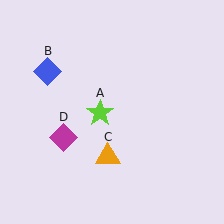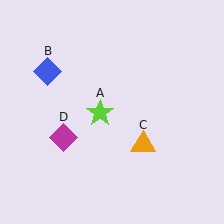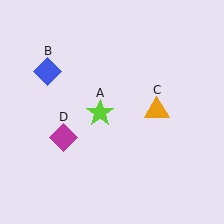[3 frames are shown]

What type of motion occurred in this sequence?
The orange triangle (object C) rotated counterclockwise around the center of the scene.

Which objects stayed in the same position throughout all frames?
Lime star (object A) and blue diamond (object B) and magenta diamond (object D) remained stationary.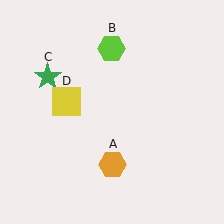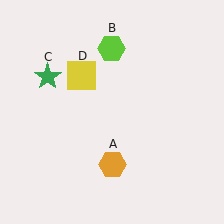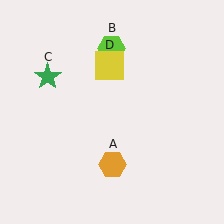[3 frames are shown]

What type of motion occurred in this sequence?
The yellow square (object D) rotated clockwise around the center of the scene.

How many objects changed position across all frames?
1 object changed position: yellow square (object D).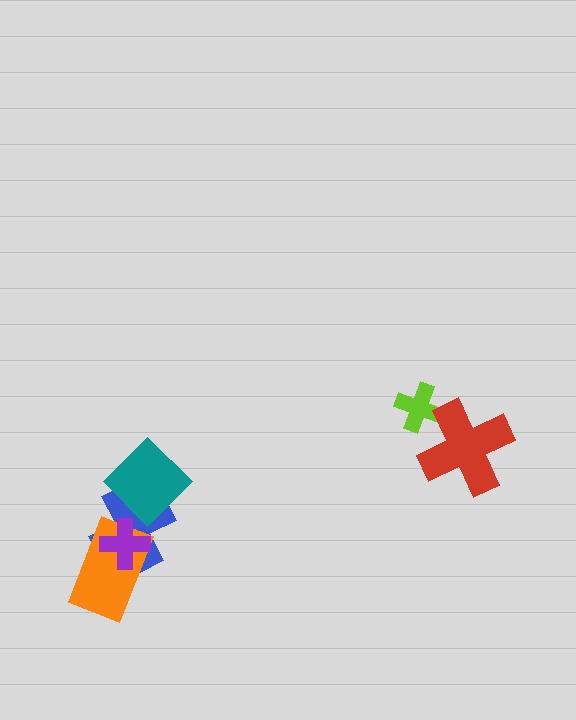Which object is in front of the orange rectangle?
The purple cross is in front of the orange rectangle.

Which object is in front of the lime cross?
The red cross is in front of the lime cross.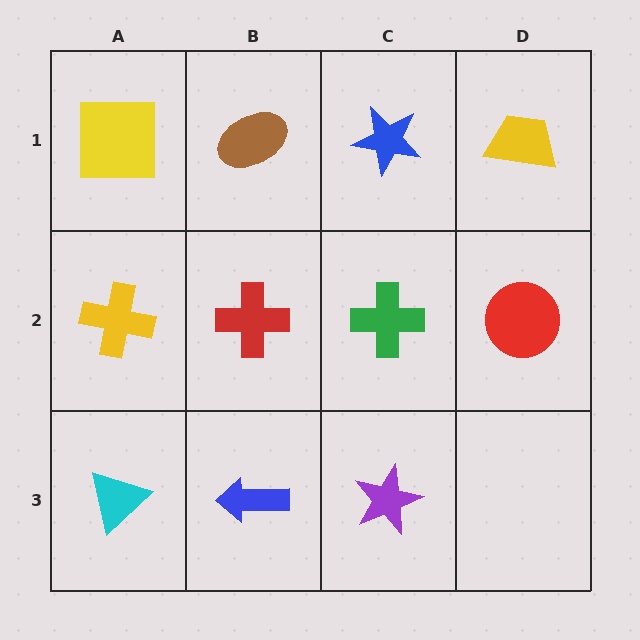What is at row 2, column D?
A red circle.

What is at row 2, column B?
A red cross.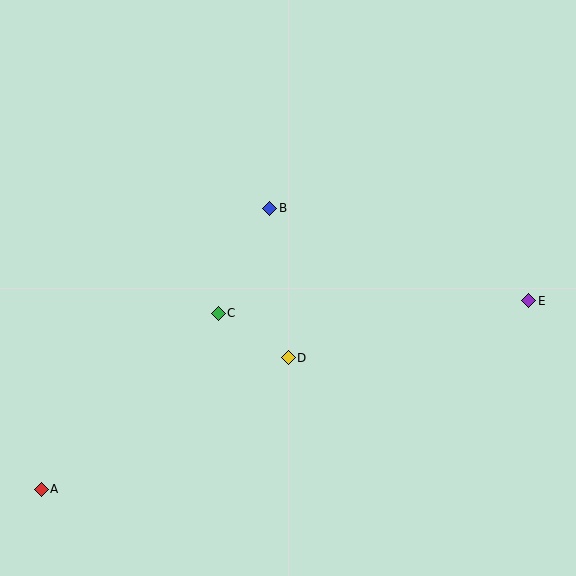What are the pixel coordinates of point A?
Point A is at (41, 489).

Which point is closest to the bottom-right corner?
Point E is closest to the bottom-right corner.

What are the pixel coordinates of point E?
Point E is at (529, 301).